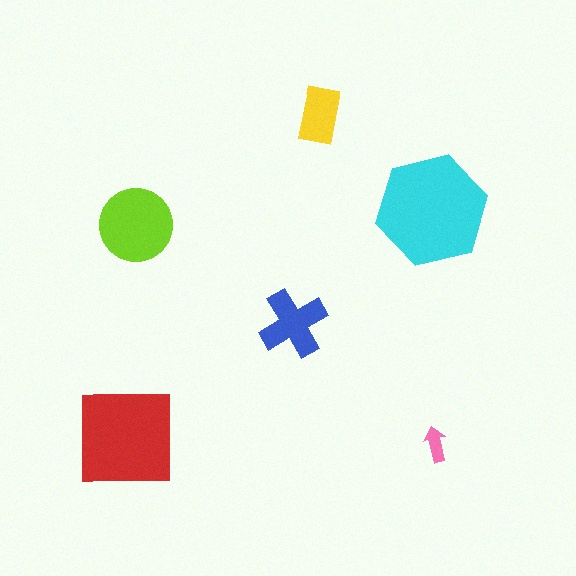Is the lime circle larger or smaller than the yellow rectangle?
Larger.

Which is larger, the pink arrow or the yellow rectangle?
The yellow rectangle.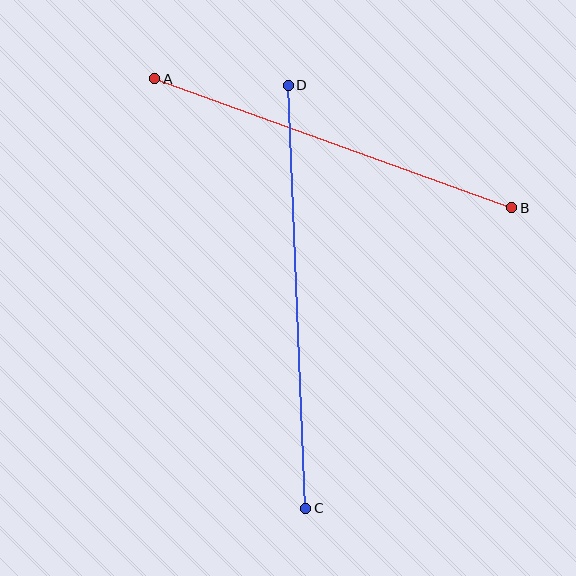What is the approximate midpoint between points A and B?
The midpoint is at approximately (333, 143) pixels.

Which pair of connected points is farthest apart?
Points C and D are farthest apart.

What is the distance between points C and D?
The distance is approximately 424 pixels.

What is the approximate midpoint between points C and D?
The midpoint is at approximately (297, 297) pixels.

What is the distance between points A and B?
The distance is approximately 379 pixels.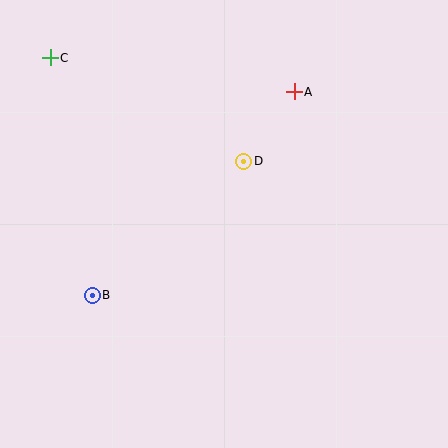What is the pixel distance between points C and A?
The distance between C and A is 246 pixels.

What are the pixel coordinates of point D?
Point D is at (244, 161).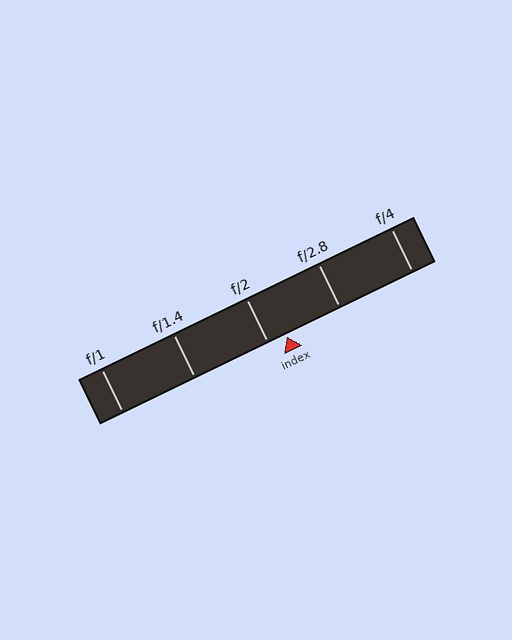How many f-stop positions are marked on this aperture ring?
There are 5 f-stop positions marked.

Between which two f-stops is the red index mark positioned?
The index mark is between f/2 and f/2.8.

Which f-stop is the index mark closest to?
The index mark is closest to f/2.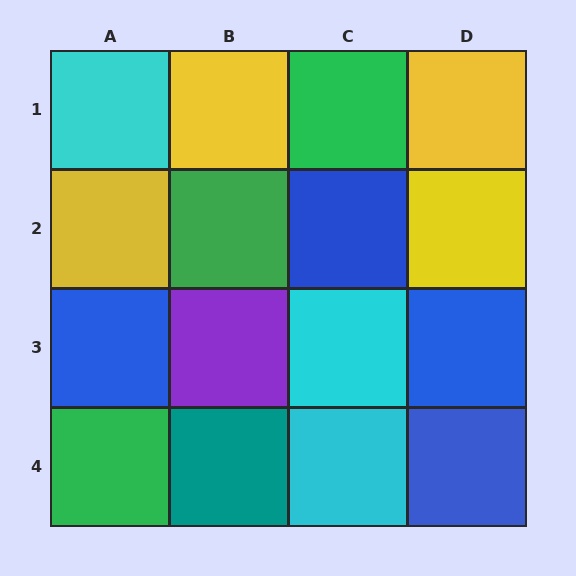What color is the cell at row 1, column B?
Yellow.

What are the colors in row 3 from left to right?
Blue, purple, cyan, blue.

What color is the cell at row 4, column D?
Blue.